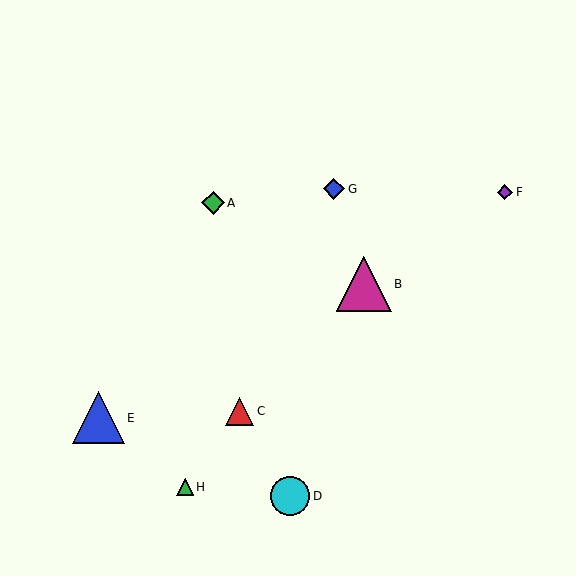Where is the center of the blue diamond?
The center of the blue diamond is at (334, 189).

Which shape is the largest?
The magenta triangle (labeled B) is the largest.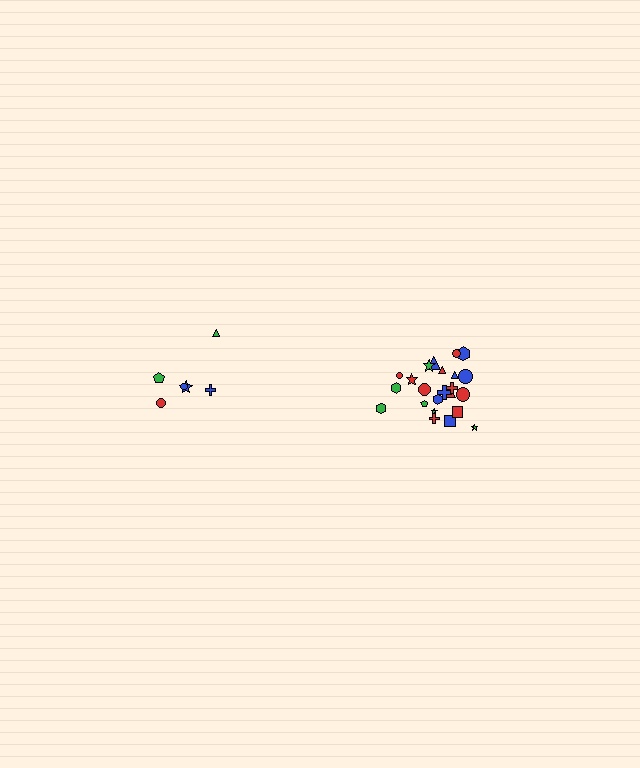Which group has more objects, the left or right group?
The right group.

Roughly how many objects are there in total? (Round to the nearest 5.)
Roughly 30 objects in total.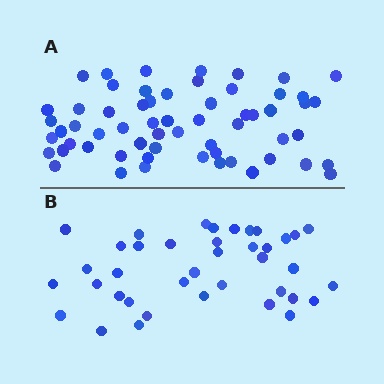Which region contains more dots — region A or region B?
Region A (the top region) has more dots.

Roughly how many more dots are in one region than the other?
Region A has approximately 20 more dots than region B.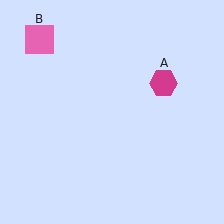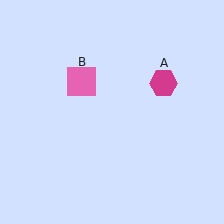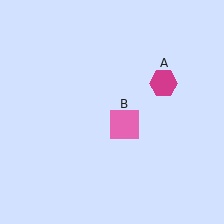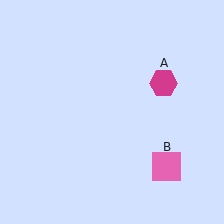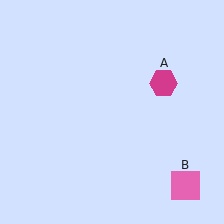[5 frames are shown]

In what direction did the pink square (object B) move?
The pink square (object B) moved down and to the right.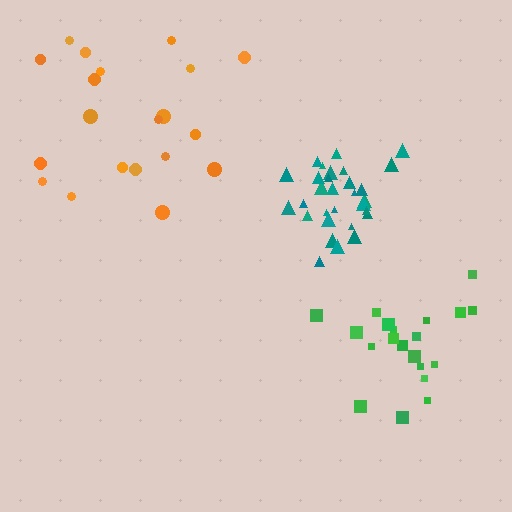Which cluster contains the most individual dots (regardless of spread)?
Teal (31).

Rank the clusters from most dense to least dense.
teal, green, orange.